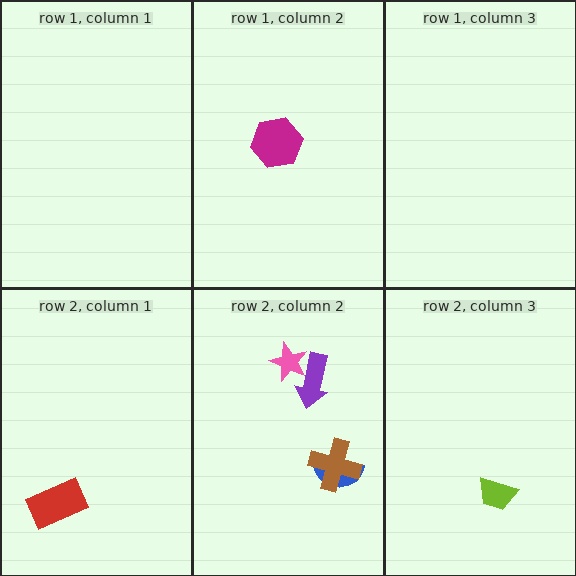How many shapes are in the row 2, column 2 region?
4.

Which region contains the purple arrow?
The row 2, column 2 region.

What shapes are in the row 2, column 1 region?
The red rectangle.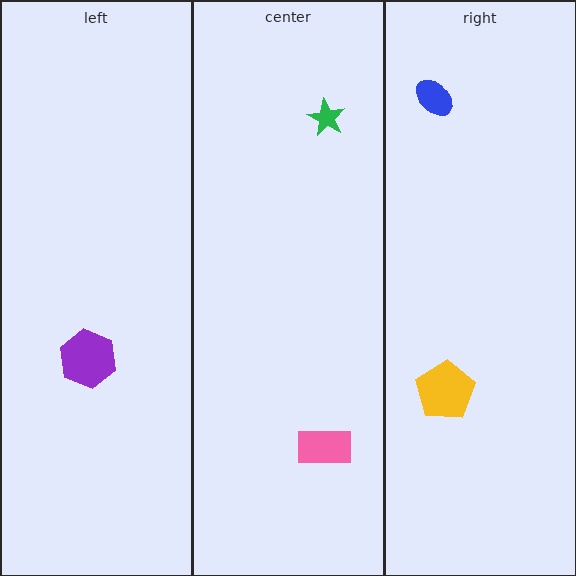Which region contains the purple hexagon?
The left region.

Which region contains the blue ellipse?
The right region.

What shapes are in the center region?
The green star, the pink rectangle.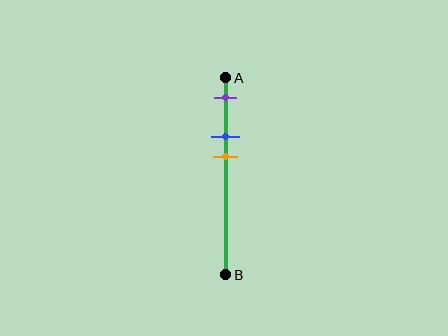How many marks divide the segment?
There are 3 marks dividing the segment.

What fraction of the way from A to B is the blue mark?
The blue mark is approximately 30% (0.3) of the way from A to B.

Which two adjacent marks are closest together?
The blue and orange marks are the closest adjacent pair.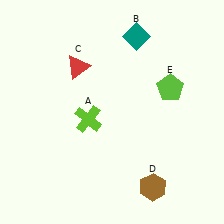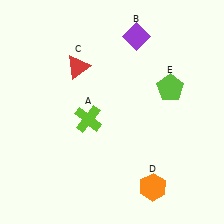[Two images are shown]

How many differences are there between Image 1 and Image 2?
There are 2 differences between the two images.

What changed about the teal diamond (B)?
In Image 1, B is teal. In Image 2, it changed to purple.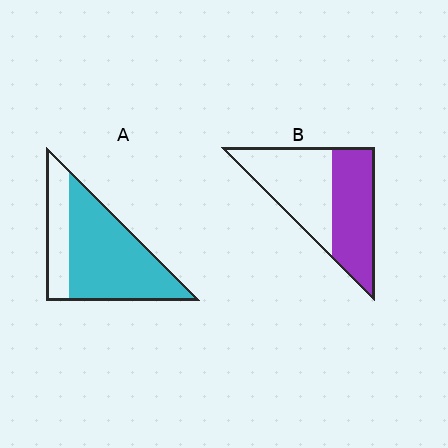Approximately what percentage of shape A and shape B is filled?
A is approximately 70% and B is approximately 50%.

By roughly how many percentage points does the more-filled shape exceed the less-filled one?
By roughly 25 percentage points (A over B).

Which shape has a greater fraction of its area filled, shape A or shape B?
Shape A.